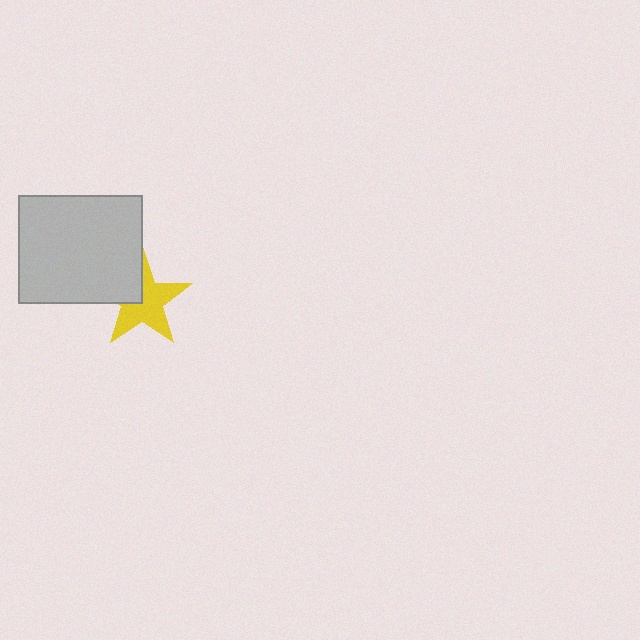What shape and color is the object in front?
The object in front is a light gray rectangle.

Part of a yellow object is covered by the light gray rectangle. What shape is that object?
It is a star.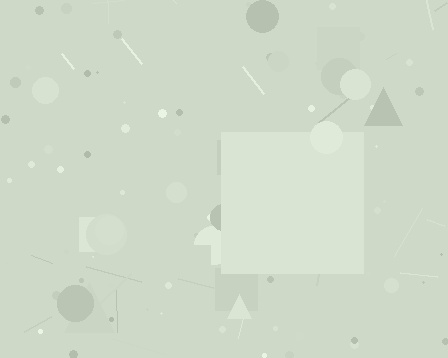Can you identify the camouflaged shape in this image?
The camouflaged shape is a square.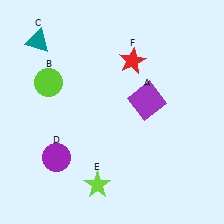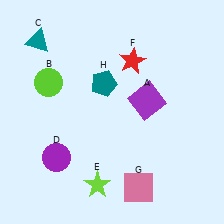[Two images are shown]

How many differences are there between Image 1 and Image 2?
There are 2 differences between the two images.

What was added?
A pink square (G), a teal pentagon (H) were added in Image 2.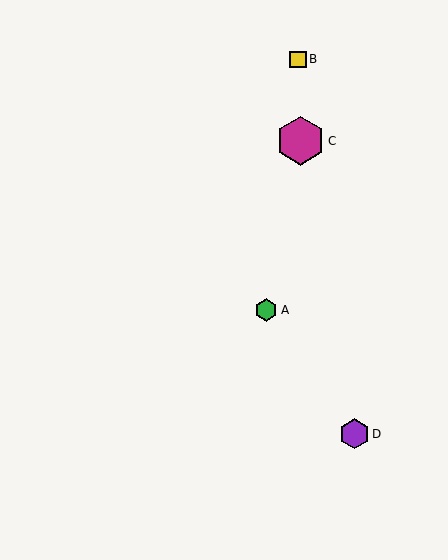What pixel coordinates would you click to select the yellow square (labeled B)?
Click at (298, 59) to select the yellow square B.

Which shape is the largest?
The magenta hexagon (labeled C) is the largest.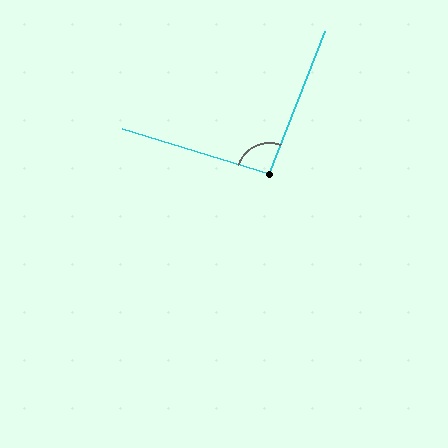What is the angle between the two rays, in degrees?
Approximately 94 degrees.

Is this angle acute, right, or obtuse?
It is approximately a right angle.